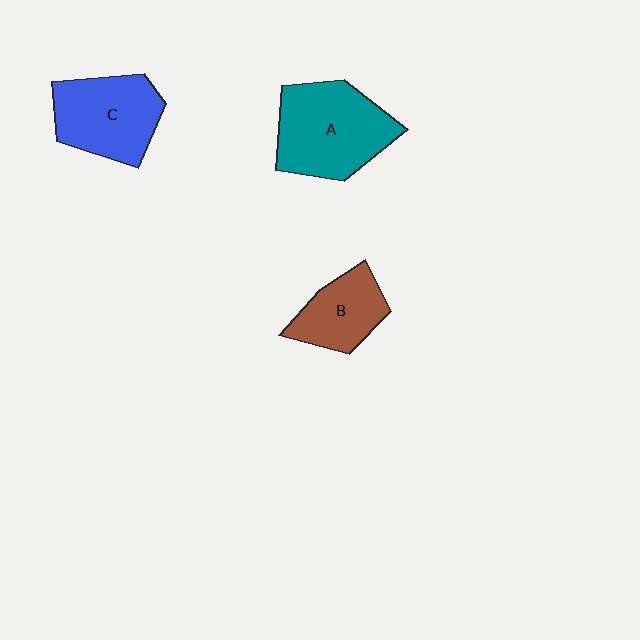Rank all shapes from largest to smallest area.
From largest to smallest: A (teal), C (blue), B (brown).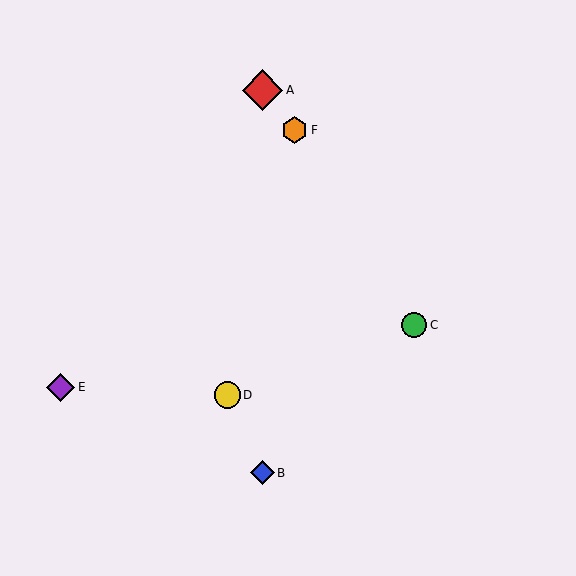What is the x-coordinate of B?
Object B is at x≈262.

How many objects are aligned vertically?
2 objects (A, B) are aligned vertically.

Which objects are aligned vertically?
Objects A, B are aligned vertically.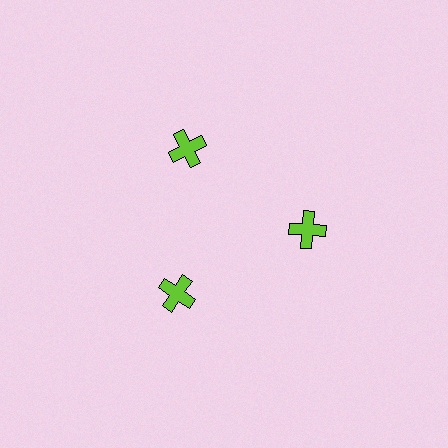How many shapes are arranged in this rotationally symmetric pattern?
There are 3 shapes, arranged in 3 groups of 1.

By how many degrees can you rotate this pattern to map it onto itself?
The pattern maps onto itself every 120 degrees of rotation.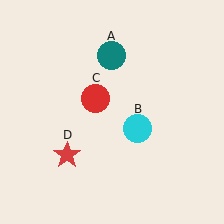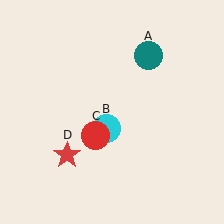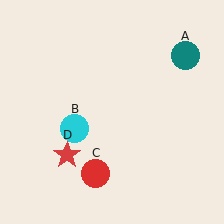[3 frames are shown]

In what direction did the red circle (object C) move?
The red circle (object C) moved down.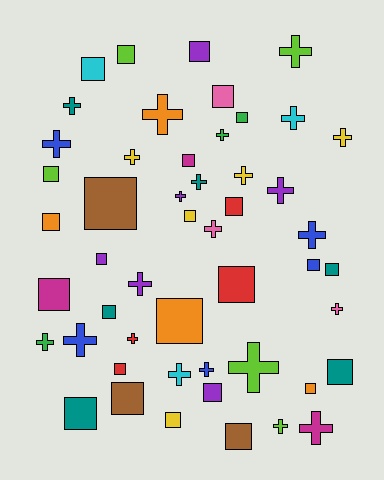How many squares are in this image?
There are 26 squares.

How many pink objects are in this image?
There are 3 pink objects.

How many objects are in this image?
There are 50 objects.